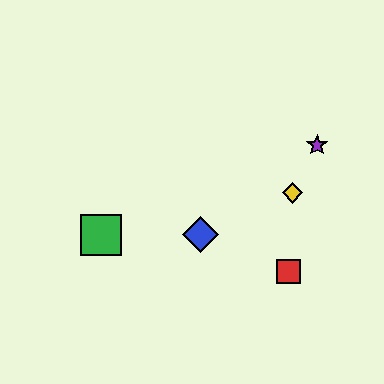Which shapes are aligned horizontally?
The blue diamond, the green square are aligned horizontally.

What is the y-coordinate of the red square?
The red square is at y≈271.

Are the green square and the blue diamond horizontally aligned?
Yes, both are at y≈235.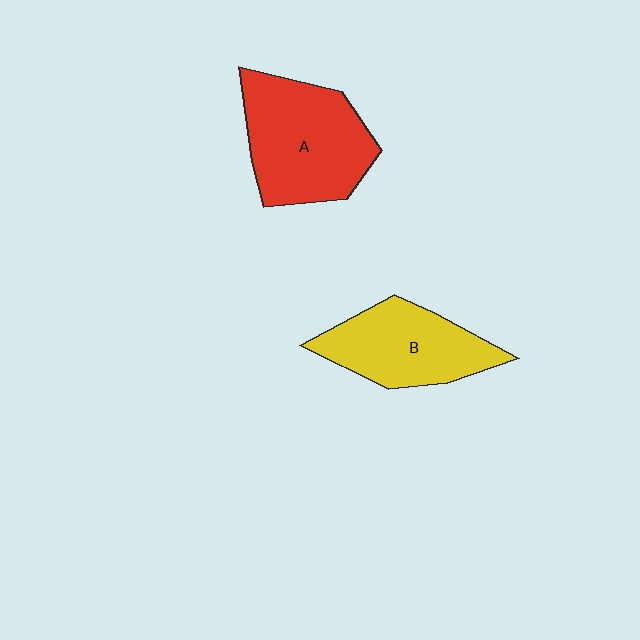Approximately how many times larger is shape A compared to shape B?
Approximately 1.2 times.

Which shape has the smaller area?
Shape B (yellow).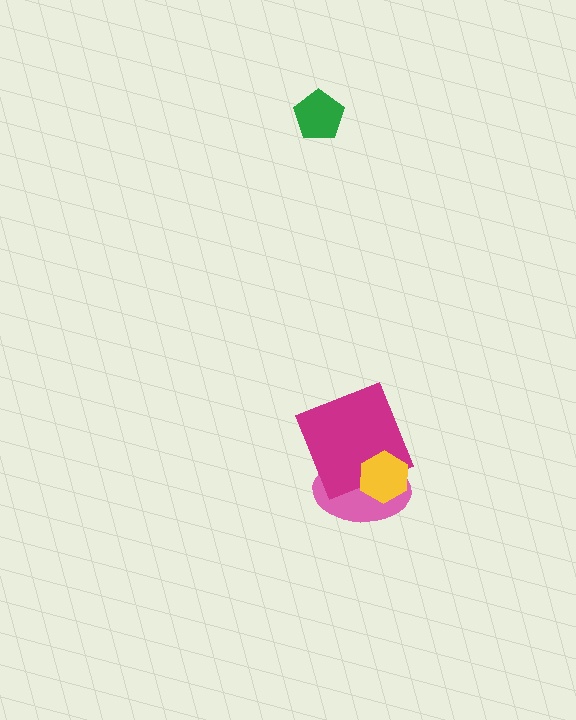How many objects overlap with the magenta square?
2 objects overlap with the magenta square.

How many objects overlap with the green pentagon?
0 objects overlap with the green pentagon.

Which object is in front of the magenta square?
The yellow hexagon is in front of the magenta square.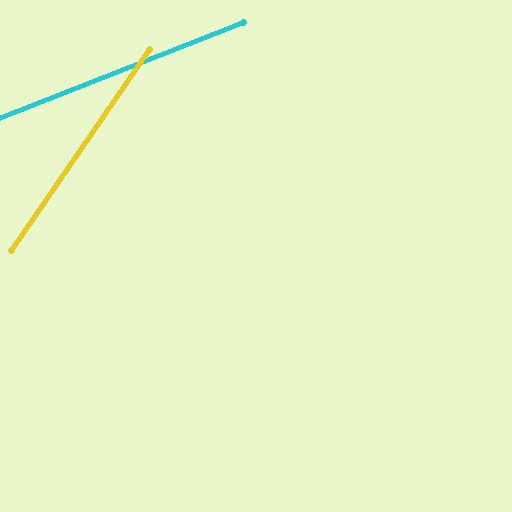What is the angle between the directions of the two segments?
Approximately 34 degrees.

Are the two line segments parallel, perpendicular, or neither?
Neither parallel nor perpendicular — they differ by about 34°.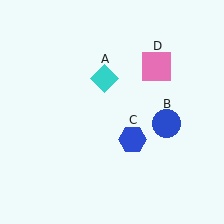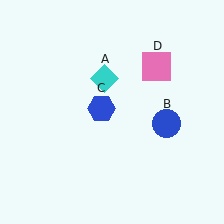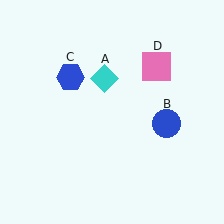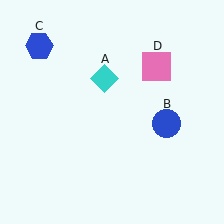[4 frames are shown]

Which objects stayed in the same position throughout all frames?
Cyan diamond (object A) and blue circle (object B) and pink square (object D) remained stationary.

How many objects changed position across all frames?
1 object changed position: blue hexagon (object C).